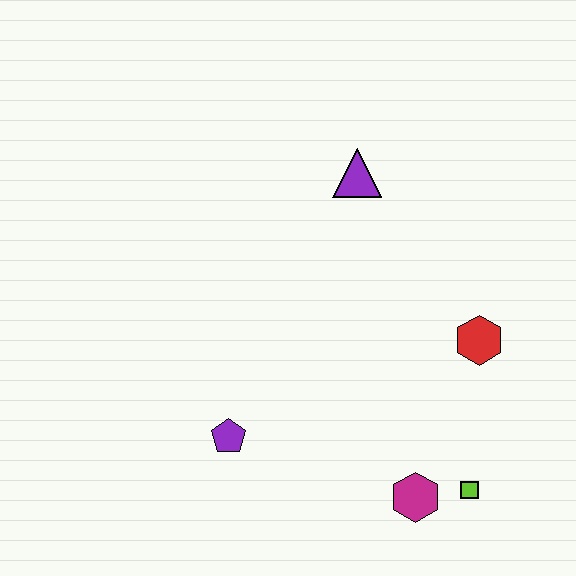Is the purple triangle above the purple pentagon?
Yes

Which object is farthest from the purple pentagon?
The purple triangle is farthest from the purple pentagon.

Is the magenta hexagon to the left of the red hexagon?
Yes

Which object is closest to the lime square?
The magenta hexagon is closest to the lime square.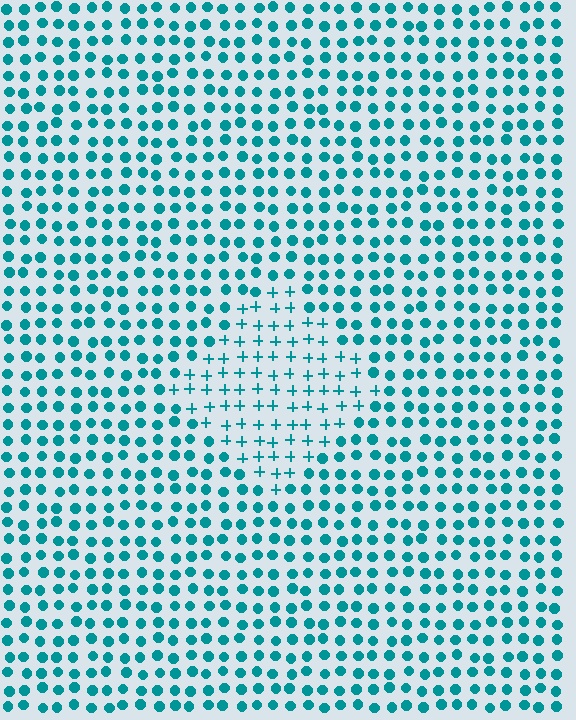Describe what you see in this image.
The image is filled with small teal elements arranged in a uniform grid. A diamond-shaped region contains plus signs, while the surrounding area contains circles. The boundary is defined purely by the change in element shape.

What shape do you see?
I see a diamond.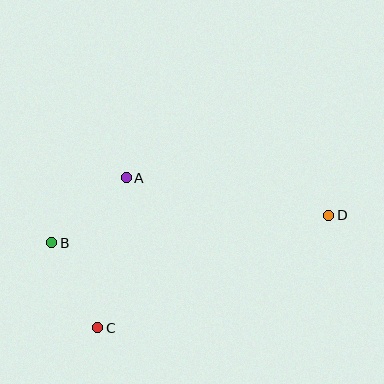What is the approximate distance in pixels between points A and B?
The distance between A and B is approximately 98 pixels.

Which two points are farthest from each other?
Points B and D are farthest from each other.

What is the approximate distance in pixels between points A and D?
The distance between A and D is approximately 206 pixels.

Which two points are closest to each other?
Points B and C are closest to each other.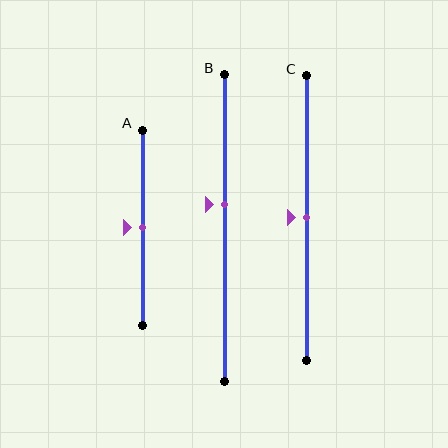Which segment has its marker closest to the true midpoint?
Segment A has its marker closest to the true midpoint.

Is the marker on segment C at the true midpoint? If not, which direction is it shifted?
Yes, the marker on segment C is at the true midpoint.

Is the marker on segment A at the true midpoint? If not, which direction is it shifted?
Yes, the marker on segment A is at the true midpoint.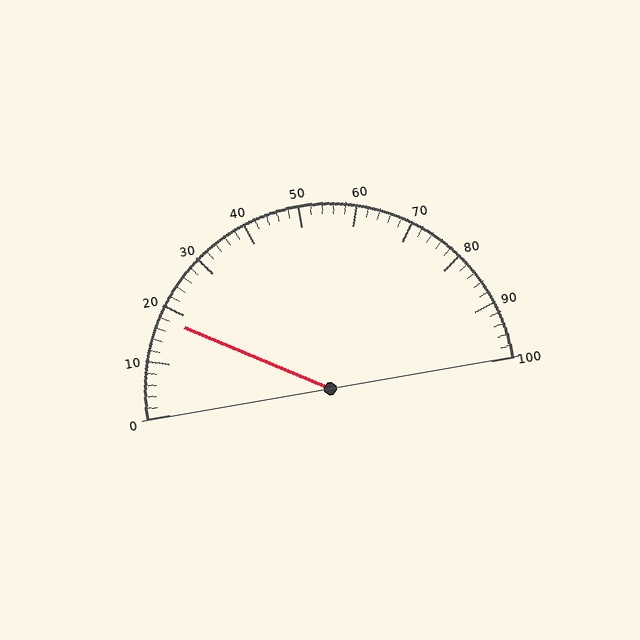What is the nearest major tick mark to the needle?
The nearest major tick mark is 20.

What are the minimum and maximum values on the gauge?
The gauge ranges from 0 to 100.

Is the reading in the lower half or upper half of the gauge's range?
The reading is in the lower half of the range (0 to 100).